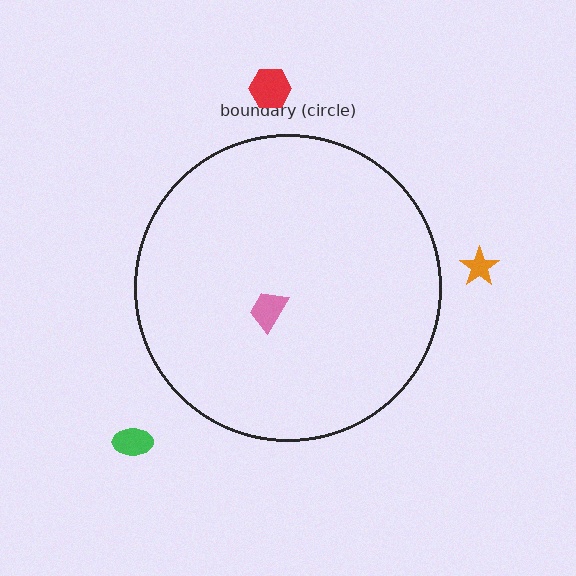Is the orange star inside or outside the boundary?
Outside.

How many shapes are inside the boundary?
1 inside, 3 outside.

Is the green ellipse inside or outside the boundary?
Outside.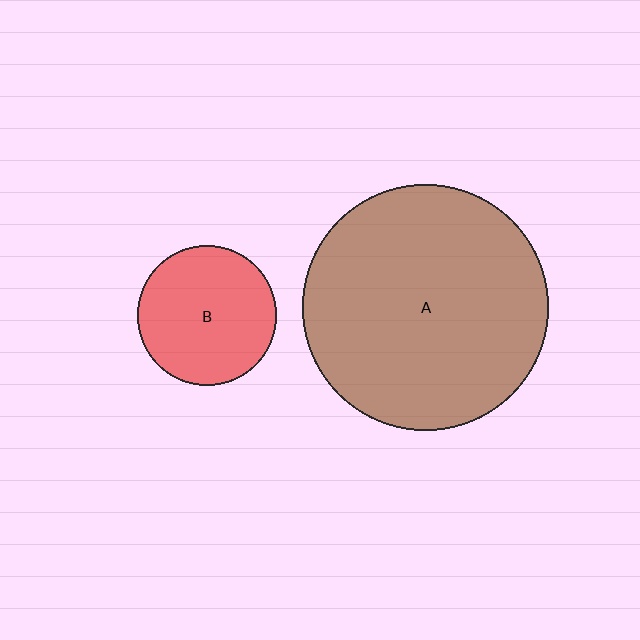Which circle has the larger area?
Circle A (brown).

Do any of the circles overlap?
No, none of the circles overlap.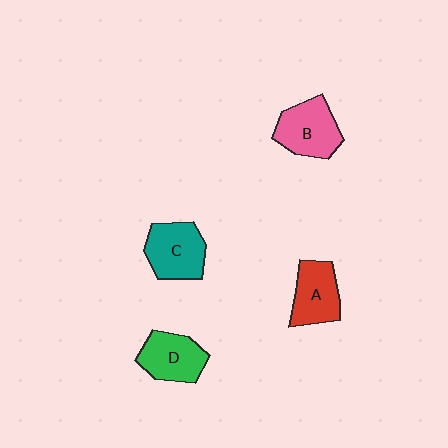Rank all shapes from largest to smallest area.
From largest to smallest: B (pink), C (teal), D (green), A (red).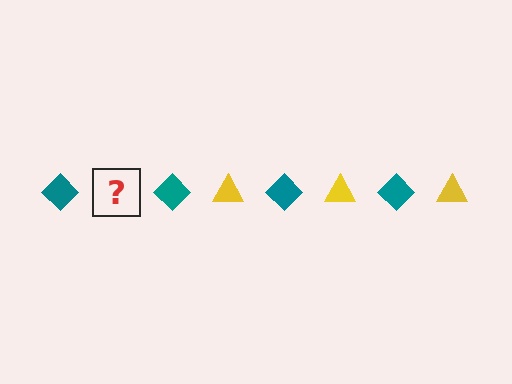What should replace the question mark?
The question mark should be replaced with a yellow triangle.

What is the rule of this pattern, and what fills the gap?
The rule is that the pattern alternates between teal diamond and yellow triangle. The gap should be filled with a yellow triangle.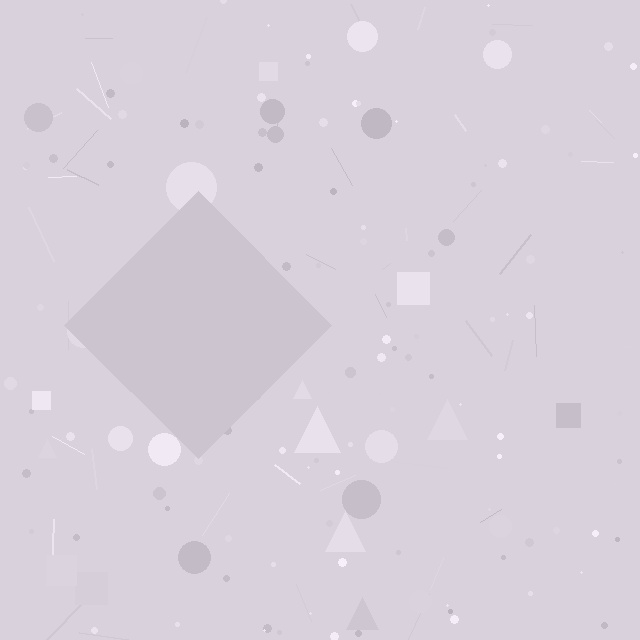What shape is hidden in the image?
A diamond is hidden in the image.